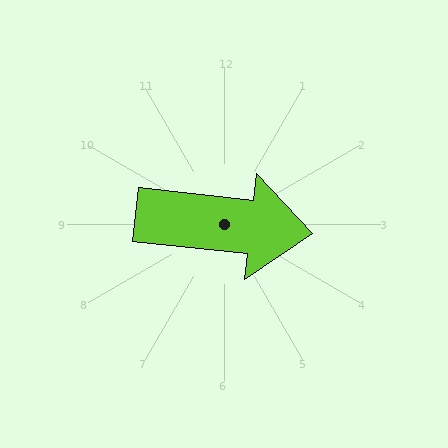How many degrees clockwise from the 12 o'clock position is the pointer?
Approximately 96 degrees.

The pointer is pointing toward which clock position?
Roughly 3 o'clock.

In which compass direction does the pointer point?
East.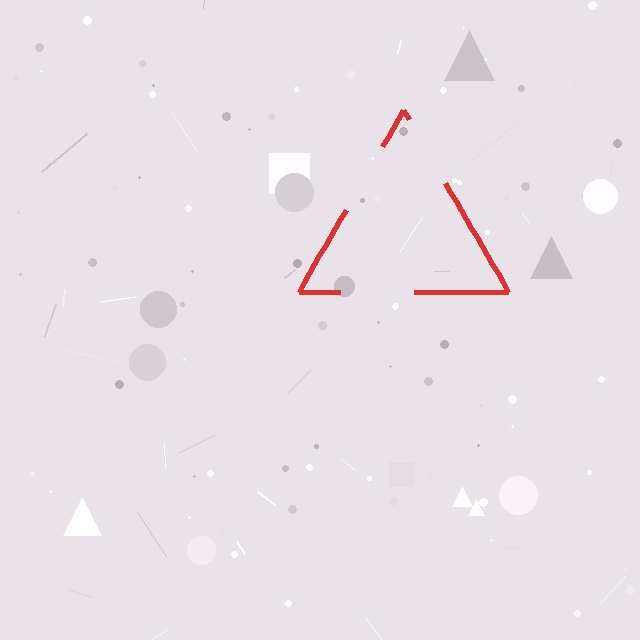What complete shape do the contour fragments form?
The contour fragments form a triangle.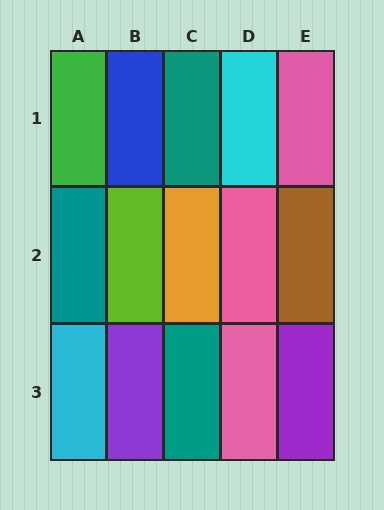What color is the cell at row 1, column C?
Teal.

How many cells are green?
1 cell is green.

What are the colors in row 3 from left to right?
Cyan, purple, teal, pink, purple.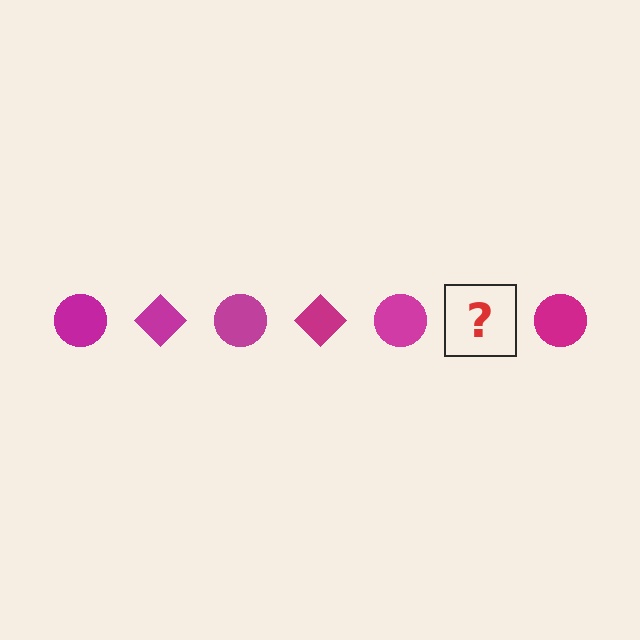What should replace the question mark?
The question mark should be replaced with a magenta diamond.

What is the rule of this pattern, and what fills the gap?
The rule is that the pattern cycles through circle, diamond shapes in magenta. The gap should be filled with a magenta diamond.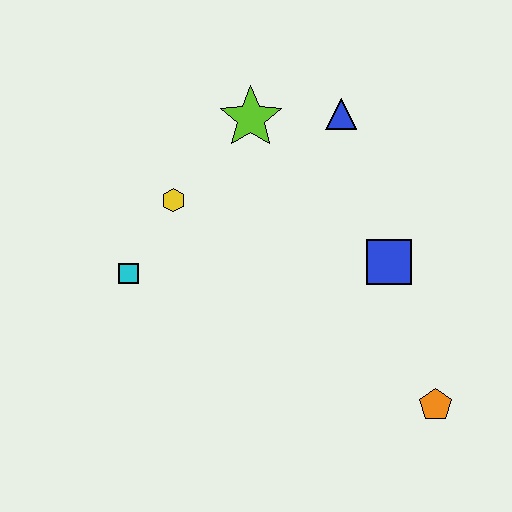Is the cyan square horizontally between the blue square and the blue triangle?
No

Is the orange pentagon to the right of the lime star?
Yes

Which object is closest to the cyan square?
The yellow hexagon is closest to the cyan square.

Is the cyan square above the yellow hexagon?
No